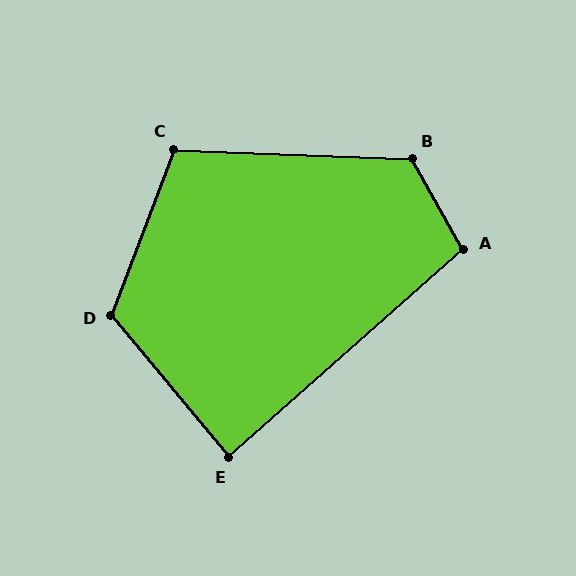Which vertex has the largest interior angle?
B, at approximately 121 degrees.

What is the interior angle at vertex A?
Approximately 102 degrees (obtuse).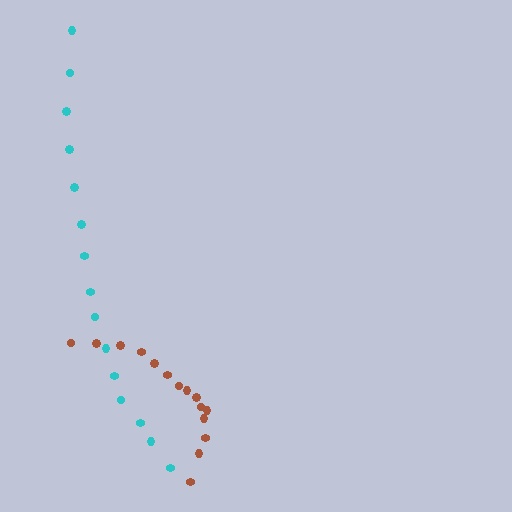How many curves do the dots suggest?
There are 2 distinct paths.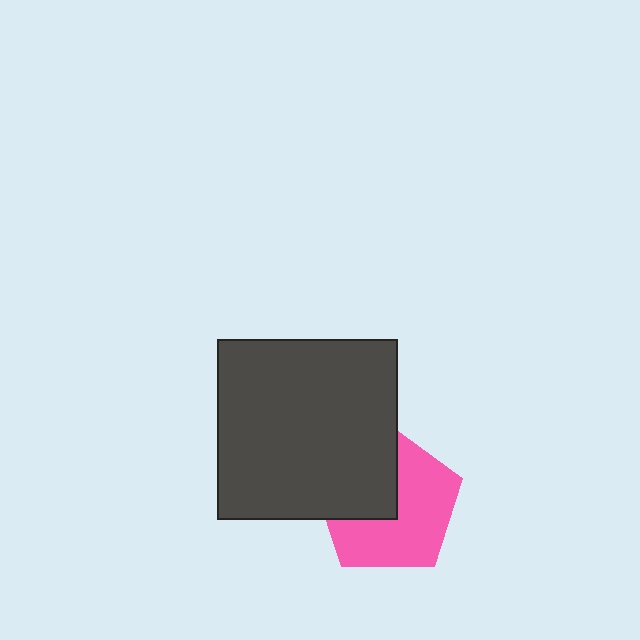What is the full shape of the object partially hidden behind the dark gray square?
The partially hidden object is a pink pentagon.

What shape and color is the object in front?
The object in front is a dark gray square.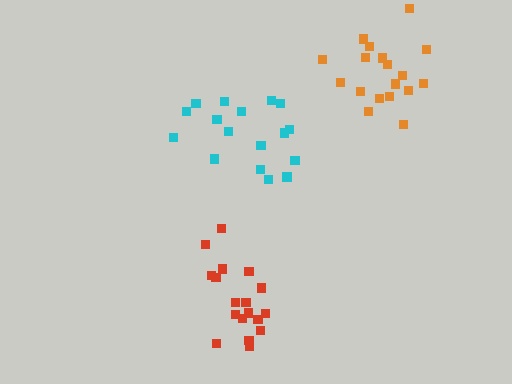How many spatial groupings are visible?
There are 3 spatial groupings.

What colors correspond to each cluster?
The clusters are colored: orange, cyan, red.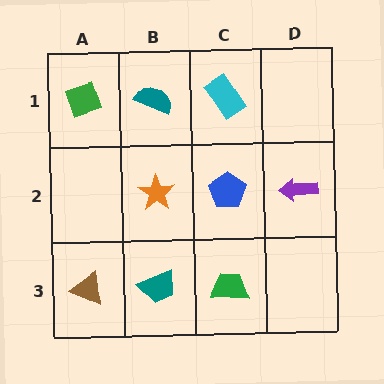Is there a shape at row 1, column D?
No, that cell is empty.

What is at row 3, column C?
A green trapezoid.